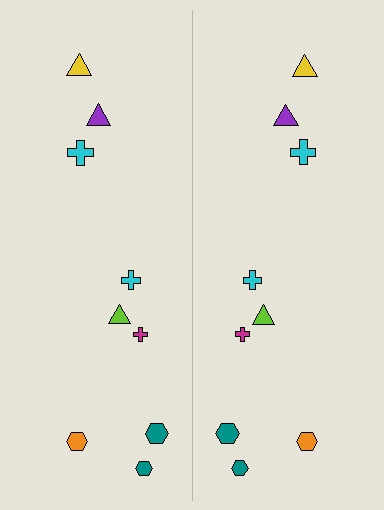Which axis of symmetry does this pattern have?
The pattern has a vertical axis of symmetry running through the center of the image.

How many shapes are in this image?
There are 18 shapes in this image.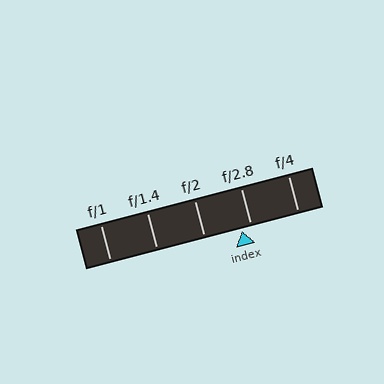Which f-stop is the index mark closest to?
The index mark is closest to f/2.8.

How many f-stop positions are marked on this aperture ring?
There are 5 f-stop positions marked.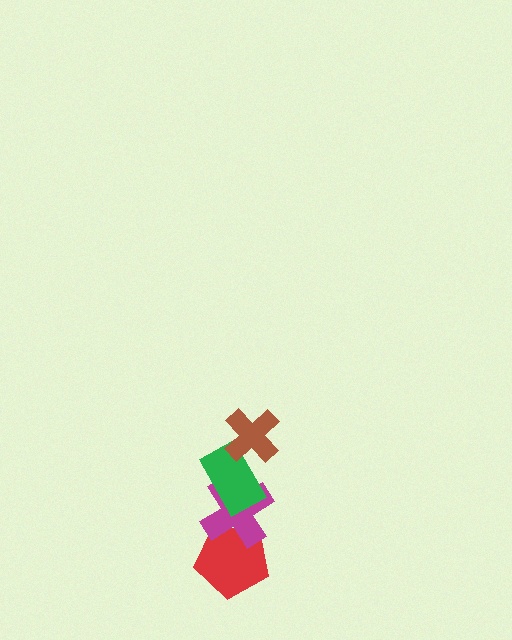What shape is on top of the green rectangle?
The brown cross is on top of the green rectangle.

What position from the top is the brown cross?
The brown cross is 1st from the top.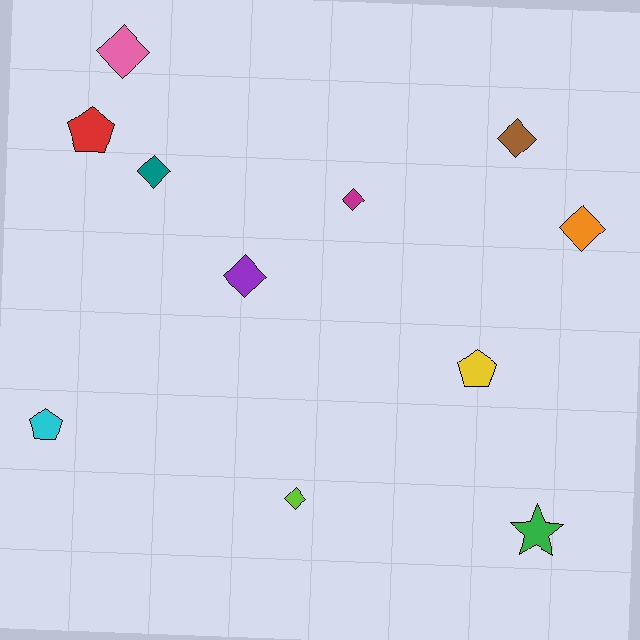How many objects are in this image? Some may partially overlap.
There are 11 objects.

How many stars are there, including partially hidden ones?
There is 1 star.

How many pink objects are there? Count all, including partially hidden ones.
There is 1 pink object.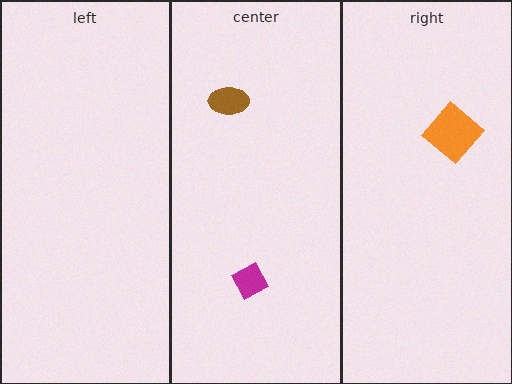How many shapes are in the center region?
2.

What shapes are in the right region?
The orange diamond.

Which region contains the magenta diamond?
The center region.